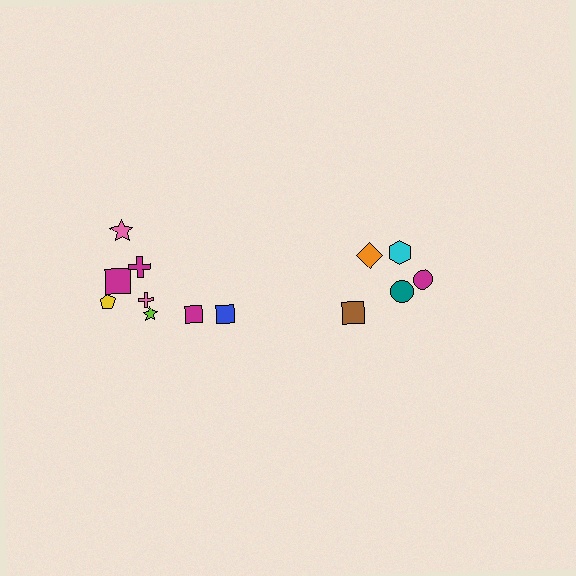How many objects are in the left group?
There are 8 objects.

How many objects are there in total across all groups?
There are 13 objects.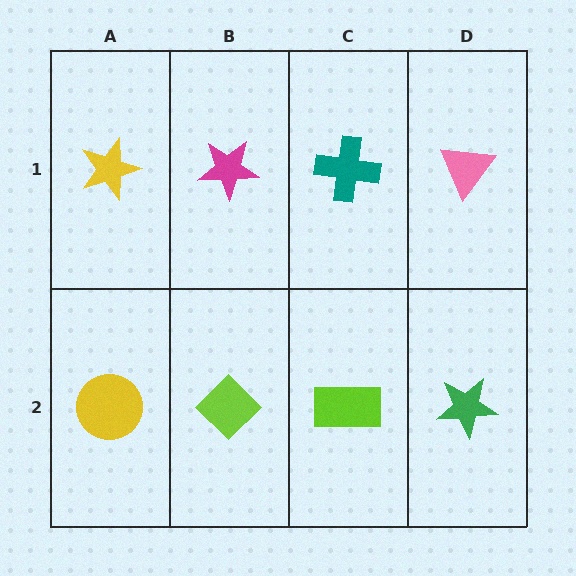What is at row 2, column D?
A green star.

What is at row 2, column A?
A yellow circle.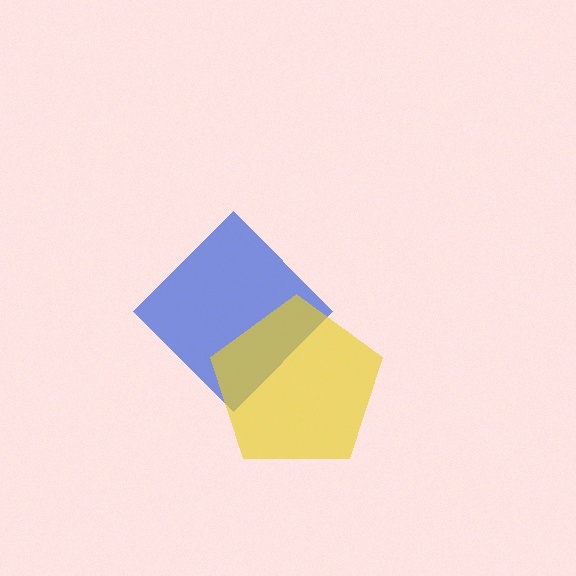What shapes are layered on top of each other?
The layered shapes are: a blue diamond, a yellow pentagon.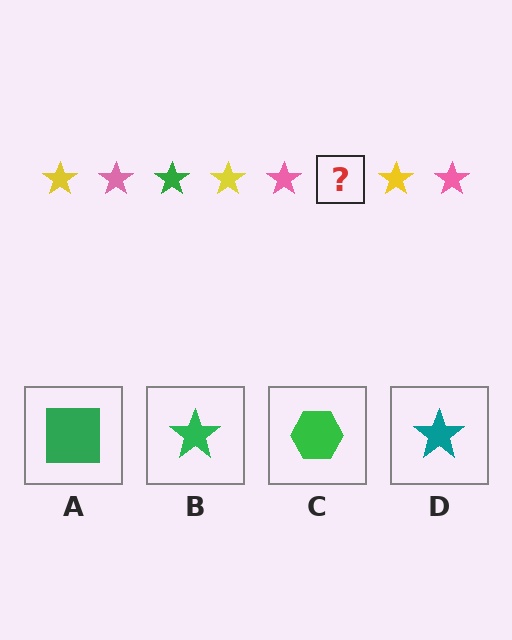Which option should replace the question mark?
Option B.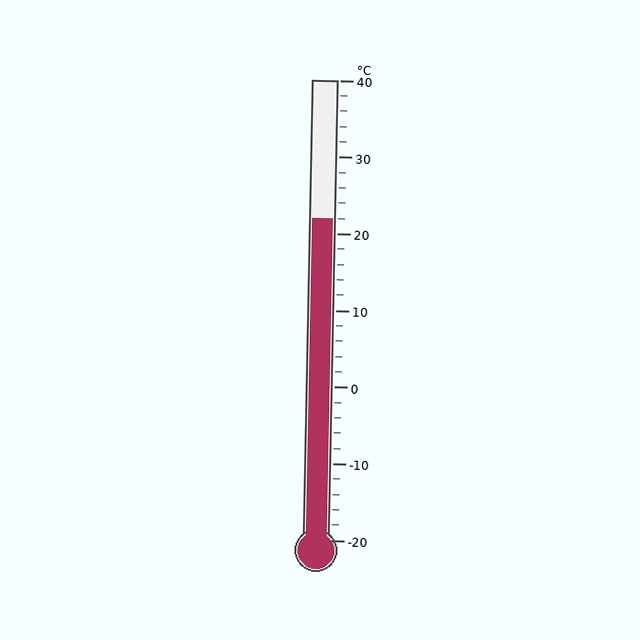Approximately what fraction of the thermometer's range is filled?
The thermometer is filled to approximately 70% of its range.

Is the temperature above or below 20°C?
The temperature is above 20°C.